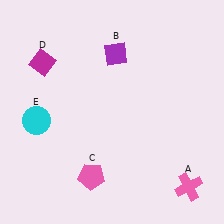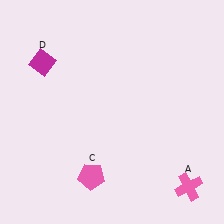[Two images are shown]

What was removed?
The purple diamond (B), the cyan circle (E) were removed in Image 2.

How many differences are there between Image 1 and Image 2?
There are 2 differences between the two images.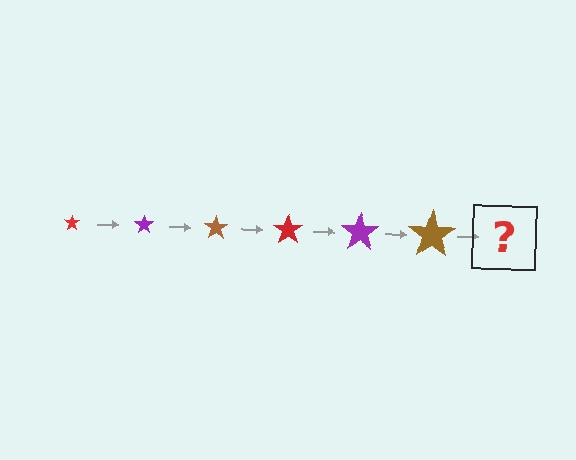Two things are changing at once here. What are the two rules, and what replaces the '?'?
The two rules are that the star grows larger each step and the color cycles through red, purple, and brown. The '?' should be a red star, larger than the previous one.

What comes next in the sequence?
The next element should be a red star, larger than the previous one.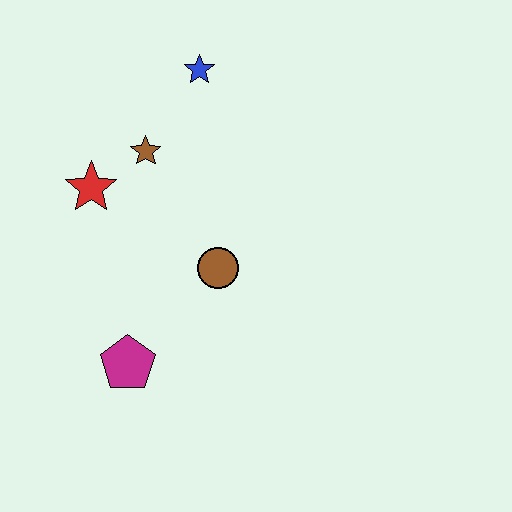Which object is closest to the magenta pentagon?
The brown circle is closest to the magenta pentagon.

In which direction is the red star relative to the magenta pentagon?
The red star is above the magenta pentagon.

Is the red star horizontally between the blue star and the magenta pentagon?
No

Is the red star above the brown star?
No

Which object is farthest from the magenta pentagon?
The blue star is farthest from the magenta pentagon.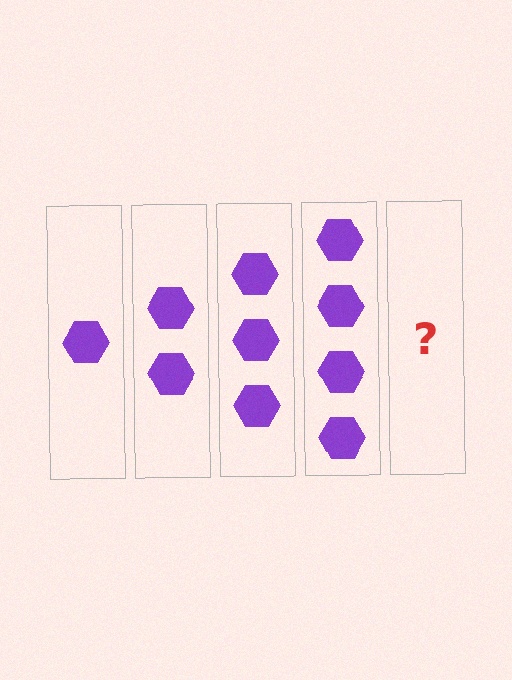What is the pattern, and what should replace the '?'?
The pattern is that each step adds one more hexagon. The '?' should be 5 hexagons.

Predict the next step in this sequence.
The next step is 5 hexagons.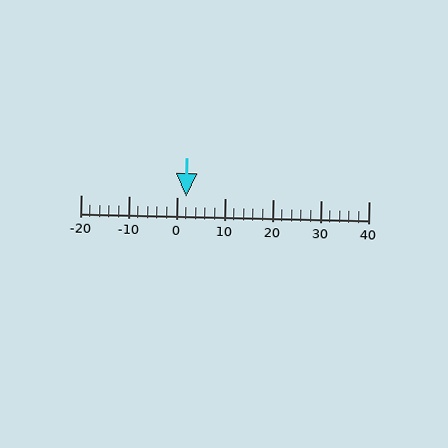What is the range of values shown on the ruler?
The ruler shows values from -20 to 40.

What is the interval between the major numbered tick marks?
The major tick marks are spaced 10 units apart.